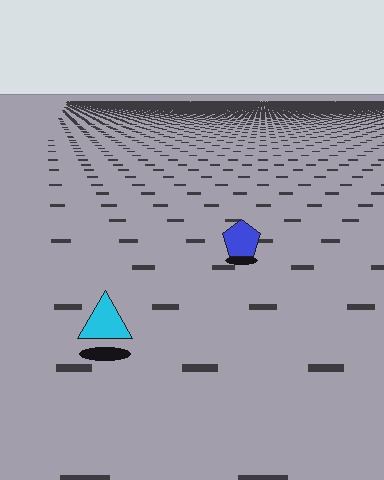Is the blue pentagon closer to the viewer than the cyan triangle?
No. The cyan triangle is closer — you can tell from the texture gradient: the ground texture is coarser near it.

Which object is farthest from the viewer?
The blue pentagon is farthest from the viewer. It appears smaller and the ground texture around it is denser.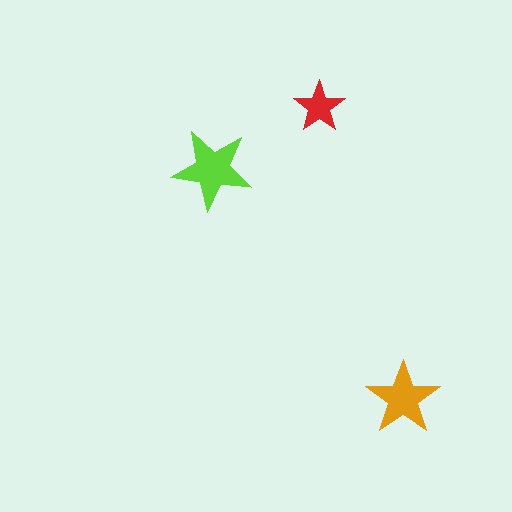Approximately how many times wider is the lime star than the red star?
About 1.5 times wider.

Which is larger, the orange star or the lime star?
The lime one.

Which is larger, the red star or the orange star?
The orange one.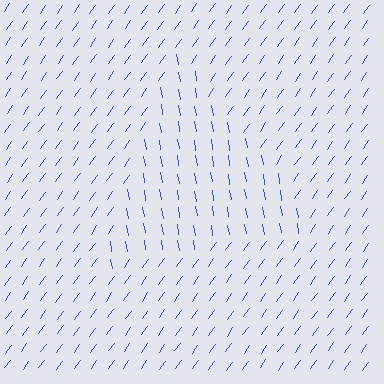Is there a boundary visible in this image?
Yes, there is a texture boundary formed by a change in line orientation.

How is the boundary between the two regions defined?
The boundary is defined purely by a change in line orientation (approximately 45 degrees difference). All lines are the same color and thickness.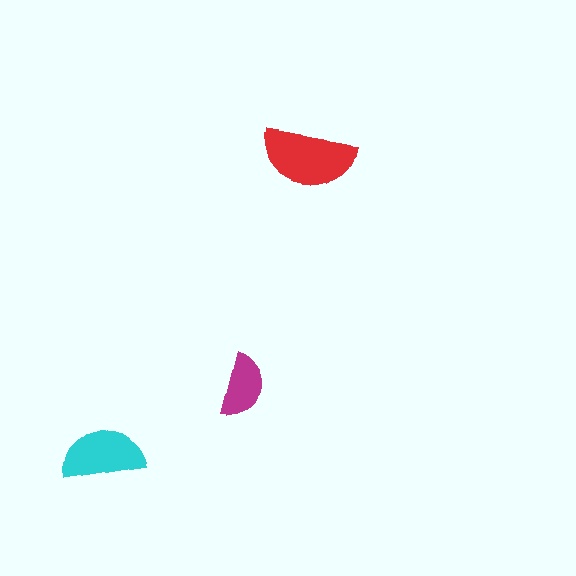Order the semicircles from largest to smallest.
the red one, the cyan one, the magenta one.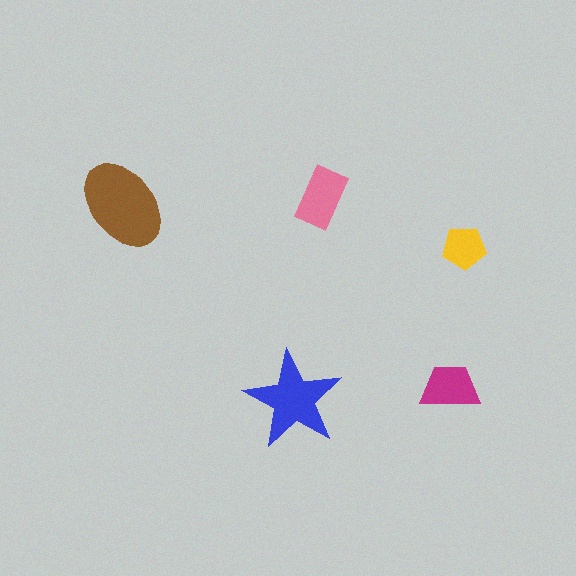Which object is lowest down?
The blue star is bottommost.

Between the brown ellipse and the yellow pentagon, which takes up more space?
The brown ellipse.